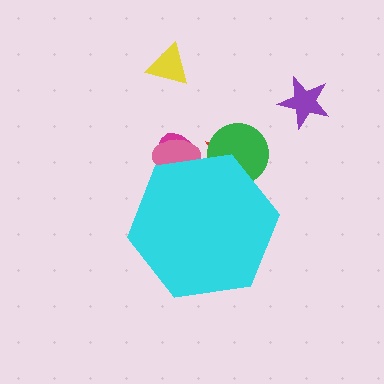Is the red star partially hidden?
Yes, the red star is partially hidden behind the cyan hexagon.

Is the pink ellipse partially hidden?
Yes, the pink ellipse is partially hidden behind the cyan hexagon.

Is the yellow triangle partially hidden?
No, the yellow triangle is fully visible.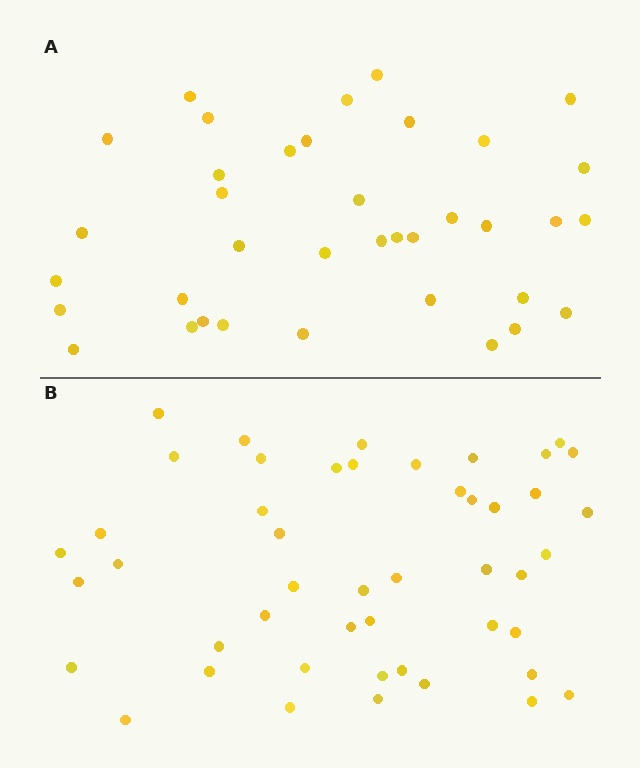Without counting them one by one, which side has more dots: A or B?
Region B (the bottom region) has more dots.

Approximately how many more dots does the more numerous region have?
Region B has roughly 10 or so more dots than region A.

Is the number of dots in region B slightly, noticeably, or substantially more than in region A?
Region B has noticeably more, but not dramatically so. The ratio is roughly 1.3 to 1.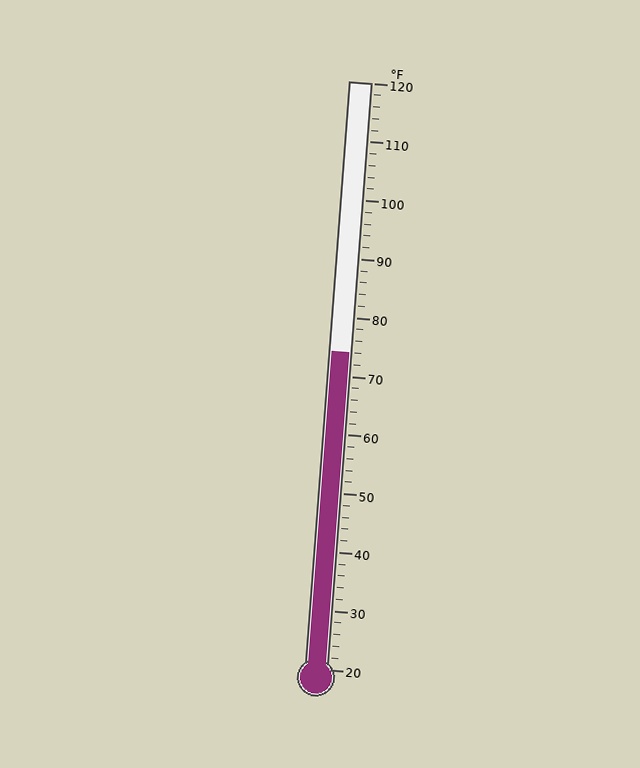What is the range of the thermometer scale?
The thermometer scale ranges from 20°F to 120°F.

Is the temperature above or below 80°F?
The temperature is below 80°F.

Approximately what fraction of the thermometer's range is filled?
The thermometer is filled to approximately 55% of its range.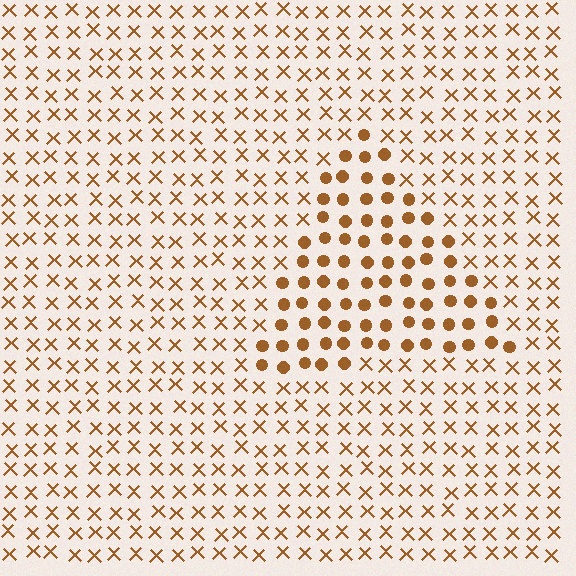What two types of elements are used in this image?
The image uses circles inside the triangle region and X marks outside it.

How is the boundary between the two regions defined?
The boundary is defined by a change in element shape: circles inside vs. X marks outside. All elements share the same color and spacing.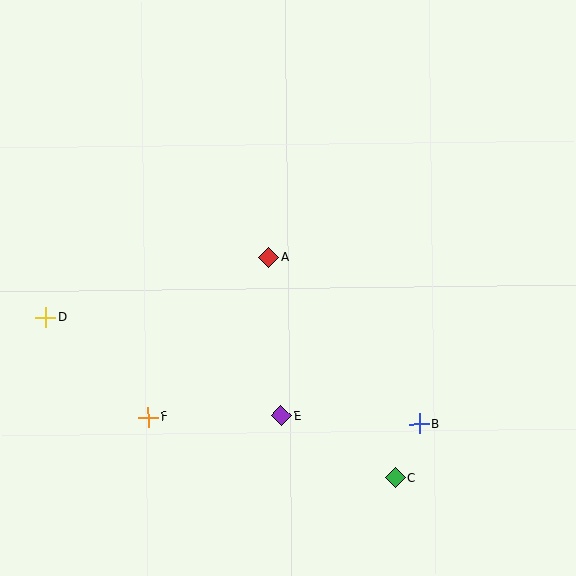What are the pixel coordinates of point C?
Point C is at (396, 477).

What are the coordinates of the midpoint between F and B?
The midpoint between F and B is at (284, 420).